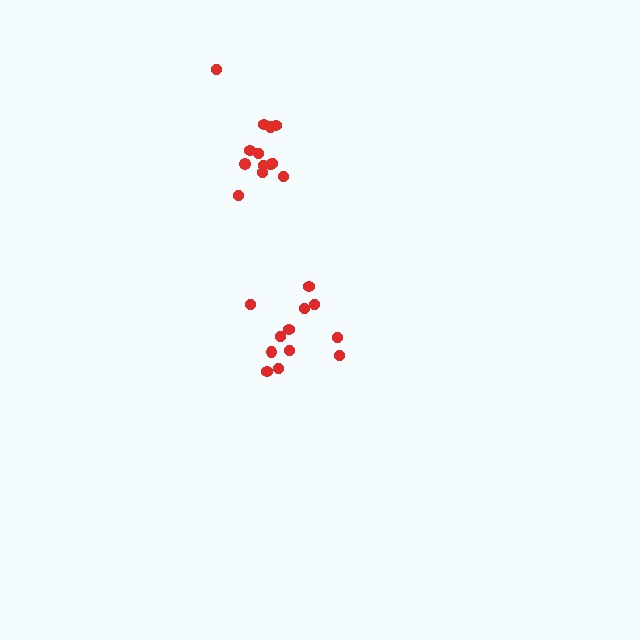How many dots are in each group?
Group 1: 13 dots, Group 2: 12 dots (25 total).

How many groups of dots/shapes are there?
There are 2 groups.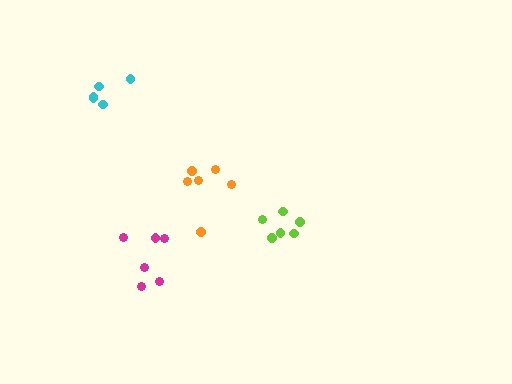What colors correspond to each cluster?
The clusters are colored: orange, cyan, lime, magenta.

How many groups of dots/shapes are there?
There are 4 groups.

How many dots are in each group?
Group 1: 6 dots, Group 2: 5 dots, Group 3: 6 dots, Group 4: 6 dots (23 total).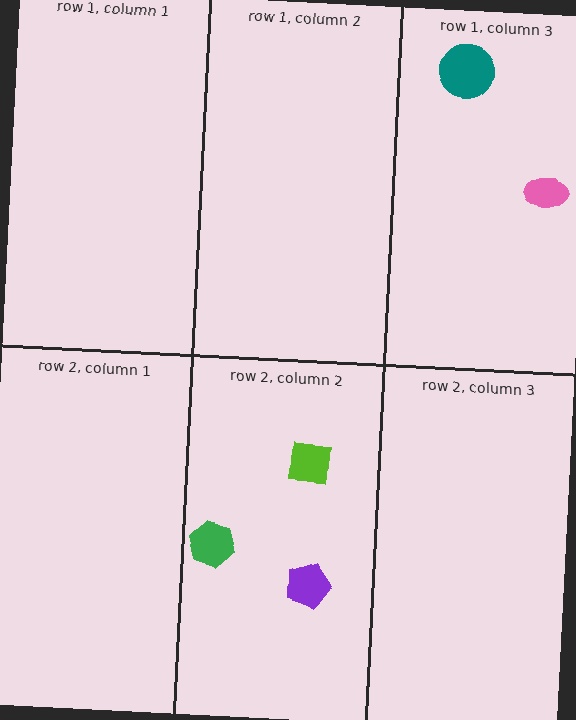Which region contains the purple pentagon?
The row 2, column 2 region.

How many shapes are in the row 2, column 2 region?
3.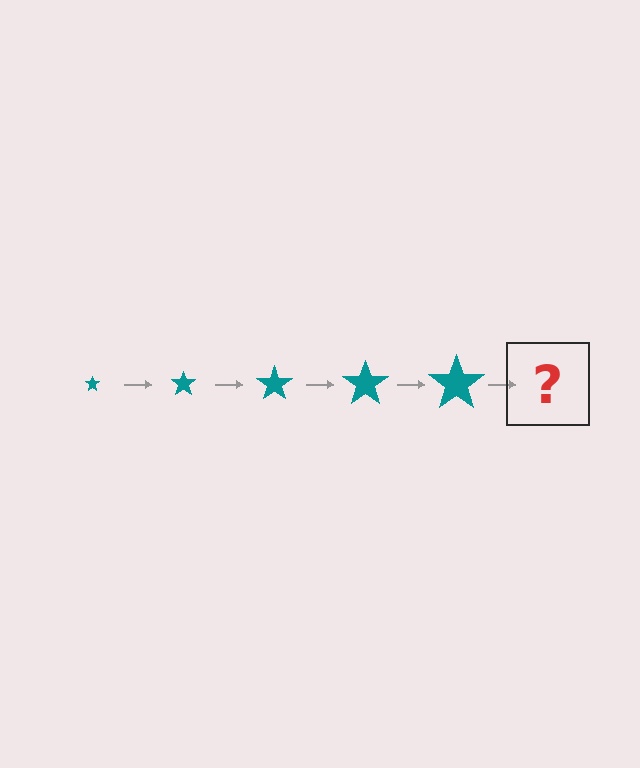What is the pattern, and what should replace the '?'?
The pattern is that the star gets progressively larger each step. The '?' should be a teal star, larger than the previous one.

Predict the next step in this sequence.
The next step is a teal star, larger than the previous one.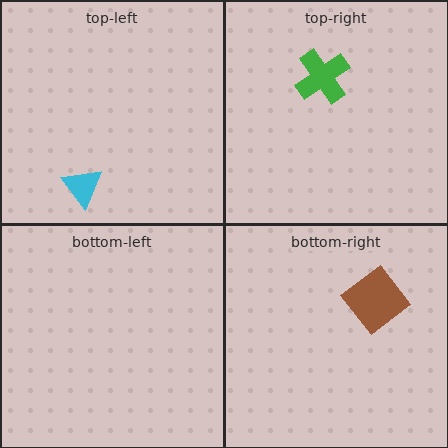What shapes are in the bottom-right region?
The brown diamond.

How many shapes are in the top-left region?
1.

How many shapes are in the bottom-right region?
1.